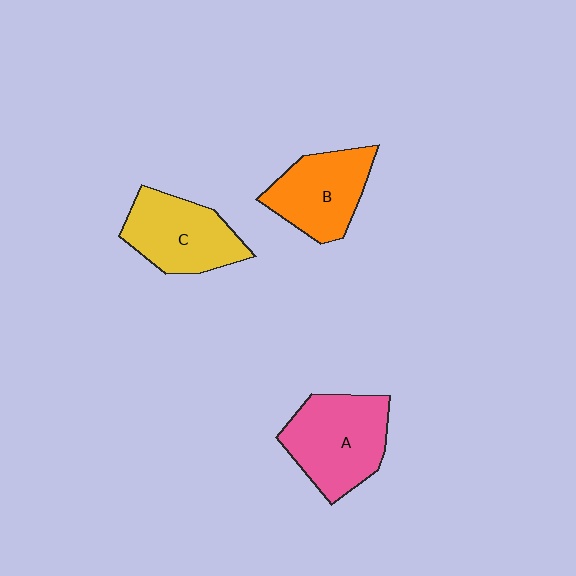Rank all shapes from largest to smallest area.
From largest to smallest: A (pink), C (yellow), B (orange).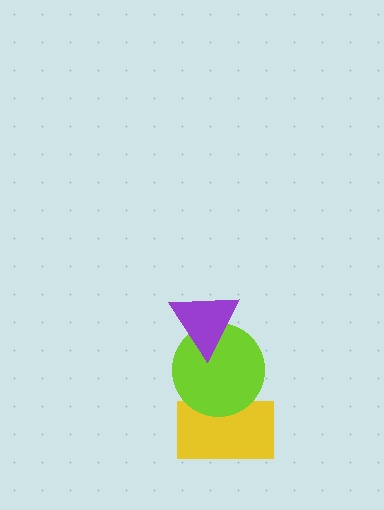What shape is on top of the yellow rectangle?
The lime circle is on top of the yellow rectangle.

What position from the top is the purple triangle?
The purple triangle is 1st from the top.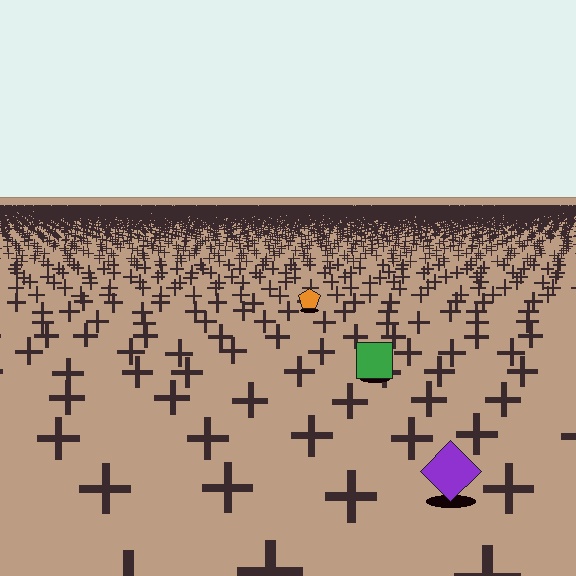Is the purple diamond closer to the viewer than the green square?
Yes. The purple diamond is closer — you can tell from the texture gradient: the ground texture is coarser near it.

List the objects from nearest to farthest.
From nearest to farthest: the purple diamond, the green square, the orange pentagon.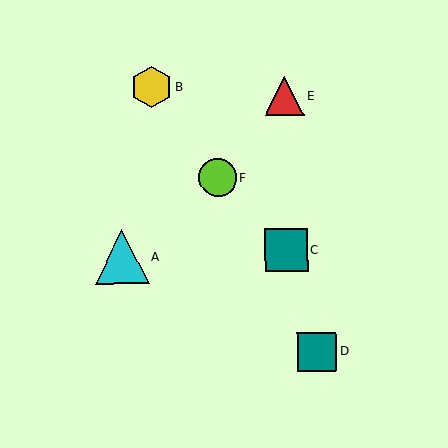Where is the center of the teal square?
The center of the teal square is at (317, 351).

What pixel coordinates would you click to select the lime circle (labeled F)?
Click at (218, 178) to select the lime circle F.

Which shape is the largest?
The cyan triangle (labeled A) is the largest.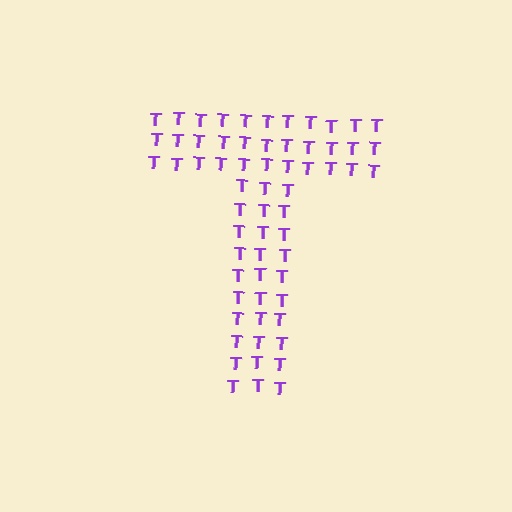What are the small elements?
The small elements are letter T's.